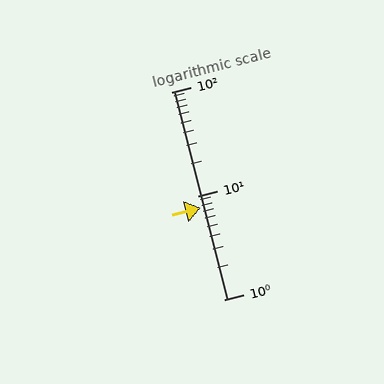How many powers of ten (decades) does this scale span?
The scale spans 2 decades, from 1 to 100.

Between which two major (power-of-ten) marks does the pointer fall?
The pointer is between 1 and 10.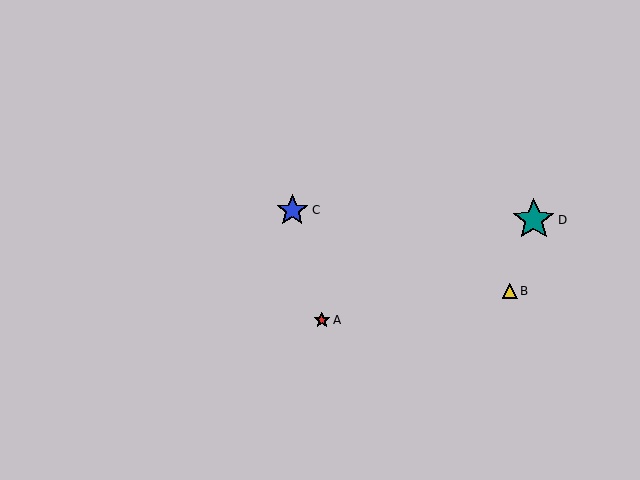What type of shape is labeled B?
Shape B is a yellow triangle.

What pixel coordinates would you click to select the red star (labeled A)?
Click at (322, 320) to select the red star A.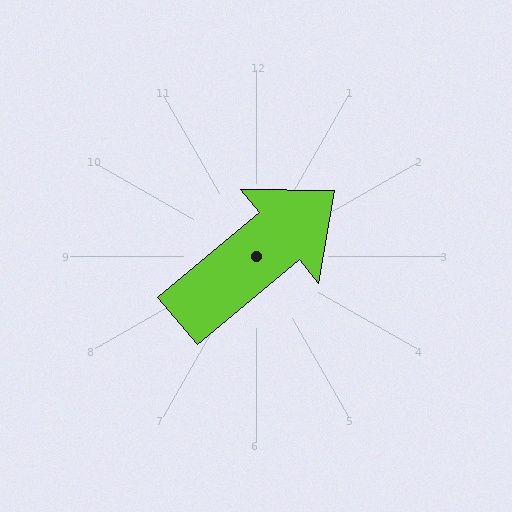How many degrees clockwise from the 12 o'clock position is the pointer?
Approximately 50 degrees.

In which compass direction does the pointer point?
Northeast.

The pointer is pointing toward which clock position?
Roughly 2 o'clock.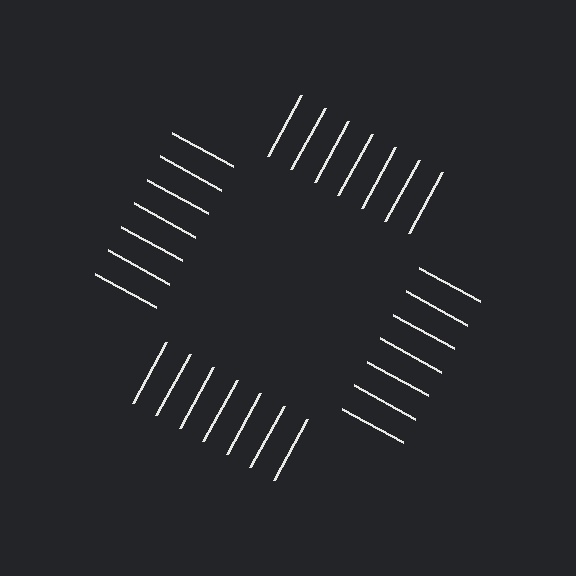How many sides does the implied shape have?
4 sides — the line-ends trace a square.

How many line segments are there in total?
28 — 7 along each of the 4 edges.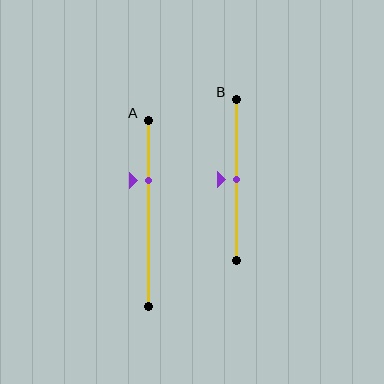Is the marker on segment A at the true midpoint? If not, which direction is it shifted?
No, the marker on segment A is shifted upward by about 18% of the segment length.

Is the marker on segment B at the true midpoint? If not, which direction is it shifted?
Yes, the marker on segment B is at the true midpoint.